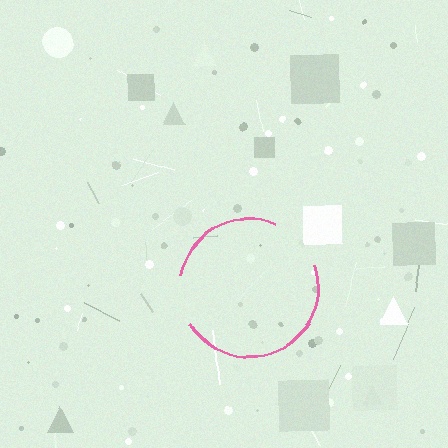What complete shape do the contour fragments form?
The contour fragments form a circle.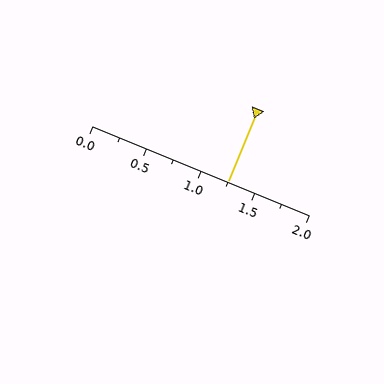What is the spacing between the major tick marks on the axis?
The major ticks are spaced 0.5 apart.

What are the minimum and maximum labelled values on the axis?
The axis runs from 0.0 to 2.0.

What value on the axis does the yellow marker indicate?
The marker indicates approximately 1.25.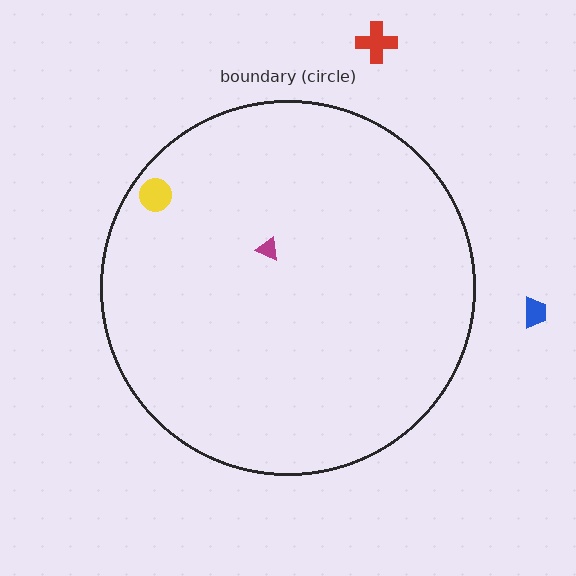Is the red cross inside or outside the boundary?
Outside.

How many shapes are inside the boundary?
2 inside, 2 outside.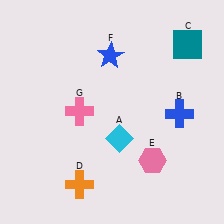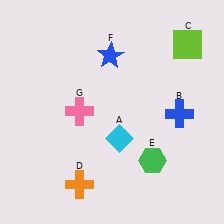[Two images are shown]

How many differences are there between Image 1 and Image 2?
There are 2 differences between the two images.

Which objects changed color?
C changed from teal to lime. E changed from pink to green.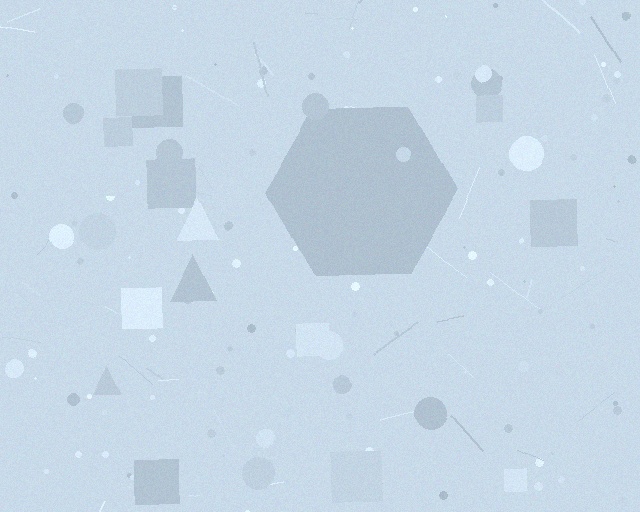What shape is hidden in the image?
A hexagon is hidden in the image.